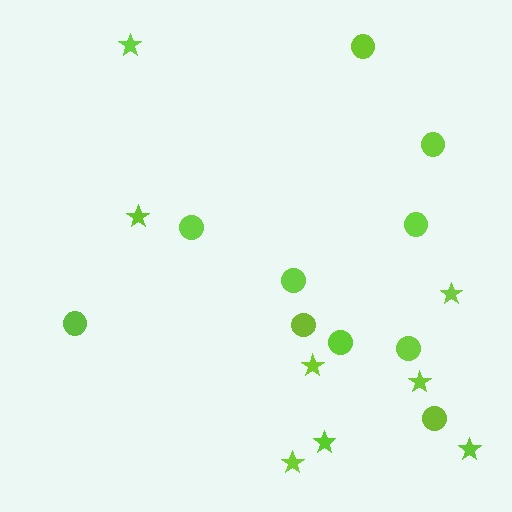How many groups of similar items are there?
There are 2 groups: one group of stars (8) and one group of circles (10).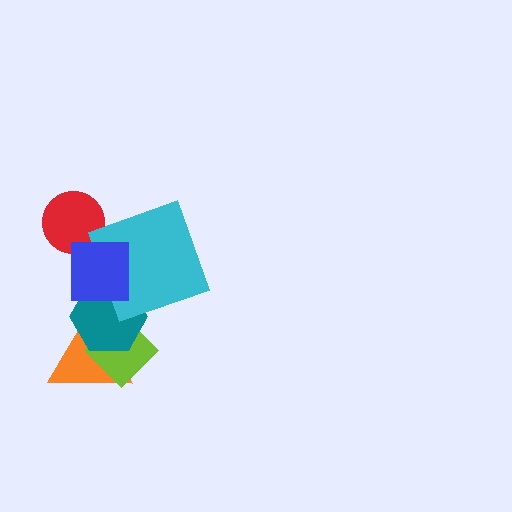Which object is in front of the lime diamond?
The teal hexagon is in front of the lime diamond.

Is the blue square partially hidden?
No, no other shape covers it.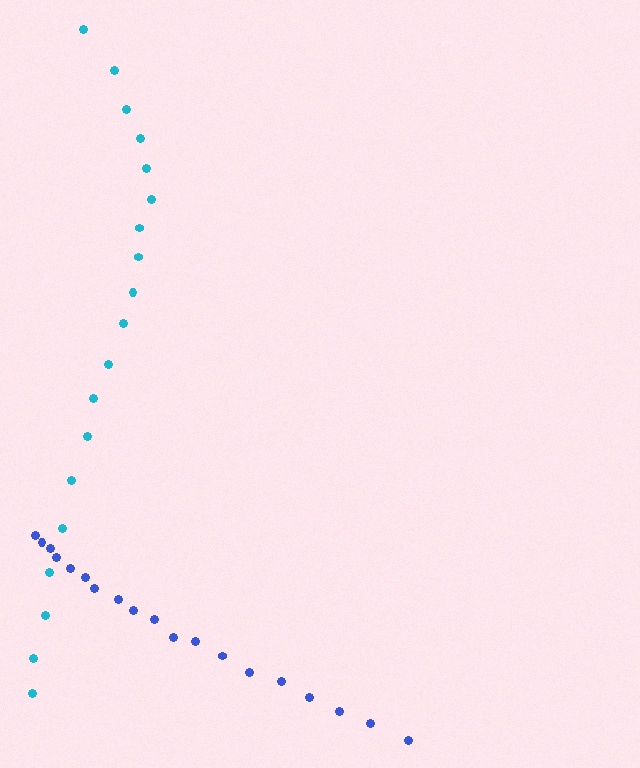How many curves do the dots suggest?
There are 2 distinct paths.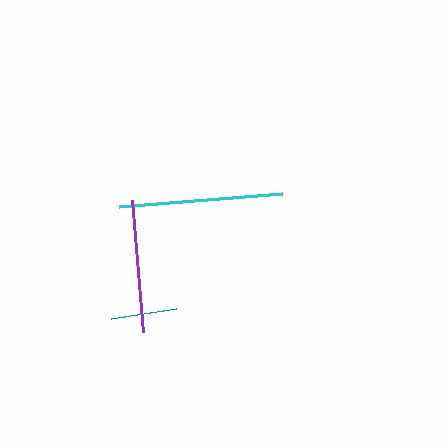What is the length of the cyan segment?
The cyan segment is approximately 164 pixels long.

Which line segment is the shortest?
The teal line is the shortest at approximately 66 pixels.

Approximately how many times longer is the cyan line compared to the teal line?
The cyan line is approximately 2.5 times the length of the teal line.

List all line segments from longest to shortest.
From longest to shortest: cyan, purple, teal.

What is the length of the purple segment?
The purple segment is approximately 132 pixels long.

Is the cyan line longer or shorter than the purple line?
The cyan line is longer than the purple line.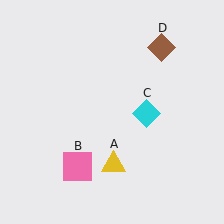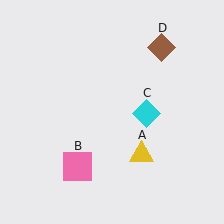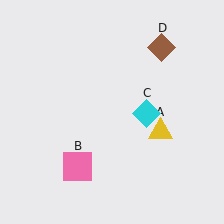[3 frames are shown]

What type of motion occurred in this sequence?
The yellow triangle (object A) rotated counterclockwise around the center of the scene.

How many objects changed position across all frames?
1 object changed position: yellow triangle (object A).